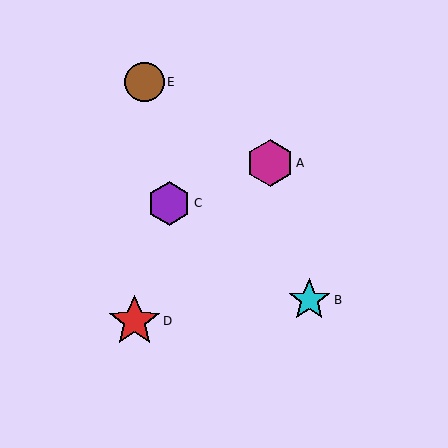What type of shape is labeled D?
Shape D is a red star.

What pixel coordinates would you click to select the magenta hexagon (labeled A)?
Click at (270, 163) to select the magenta hexagon A.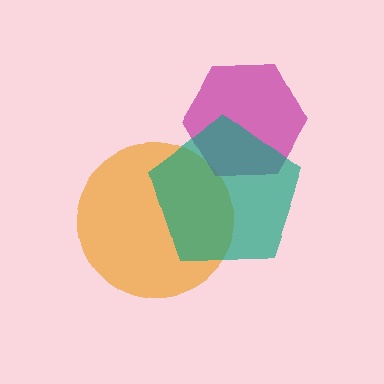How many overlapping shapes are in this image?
There are 3 overlapping shapes in the image.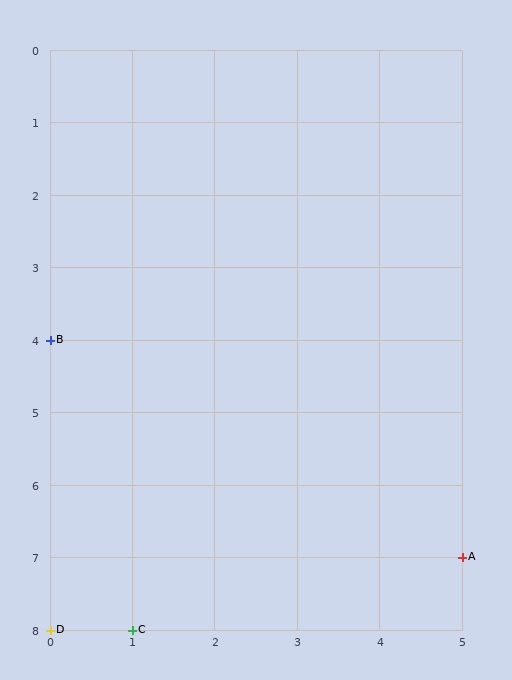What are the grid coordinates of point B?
Point B is at grid coordinates (0, 4).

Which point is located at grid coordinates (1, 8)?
Point C is at (1, 8).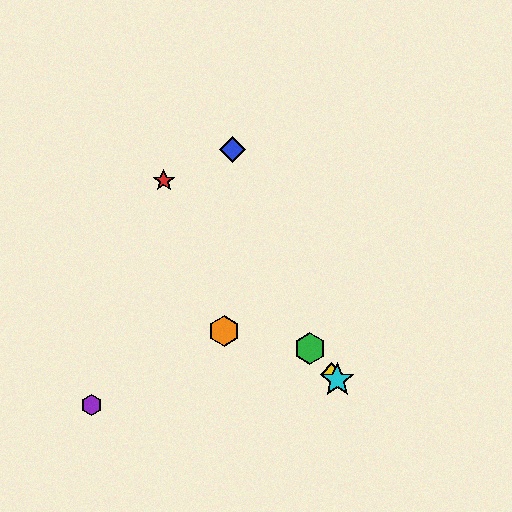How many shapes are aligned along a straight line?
4 shapes (the red star, the green hexagon, the yellow diamond, the cyan star) are aligned along a straight line.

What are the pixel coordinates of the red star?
The red star is at (164, 181).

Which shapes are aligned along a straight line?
The red star, the green hexagon, the yellow diamond, the cyan star are aligned along a straight line.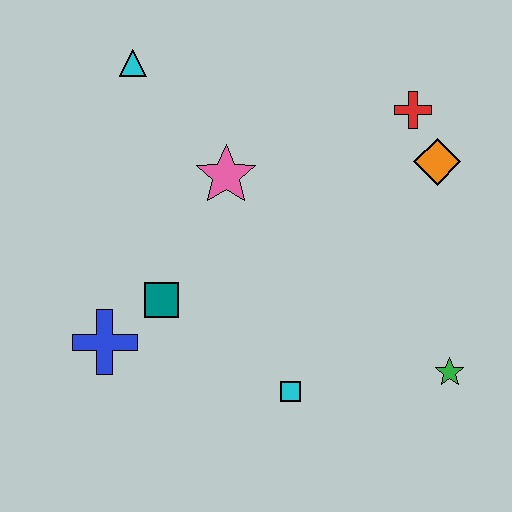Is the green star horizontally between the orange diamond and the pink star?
No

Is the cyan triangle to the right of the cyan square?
No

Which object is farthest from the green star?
The cyan triangle is farthest from the green star.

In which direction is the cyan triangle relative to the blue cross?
The cyan triangle is above the blue cross.